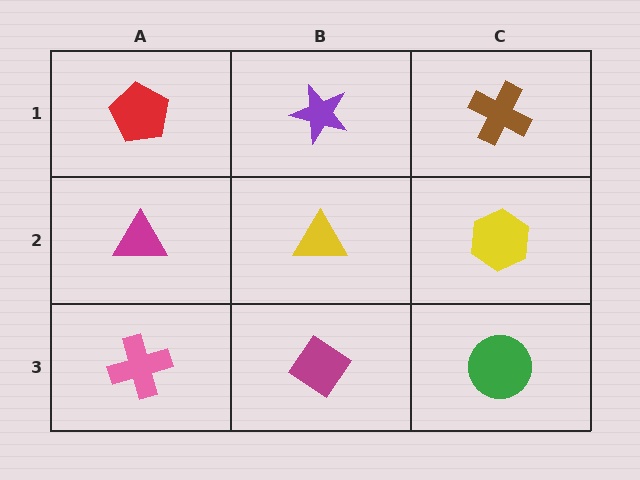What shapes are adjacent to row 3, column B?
A yellow triangle (row 2, column B), a pink cross (row 3, column A), a green circle (row 3, column C).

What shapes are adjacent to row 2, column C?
A brown cross (row 1, column C), a green circle (row 3, column C), a yellow triangle (row 2, column B).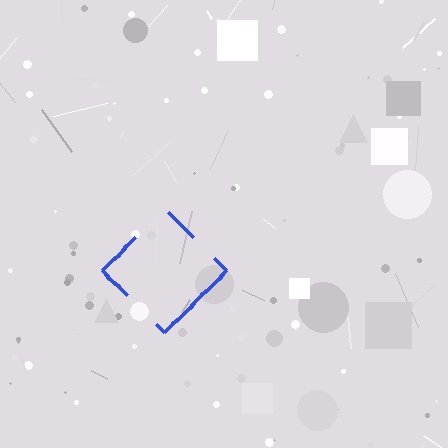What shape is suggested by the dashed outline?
The dashed outline suggests a diamond.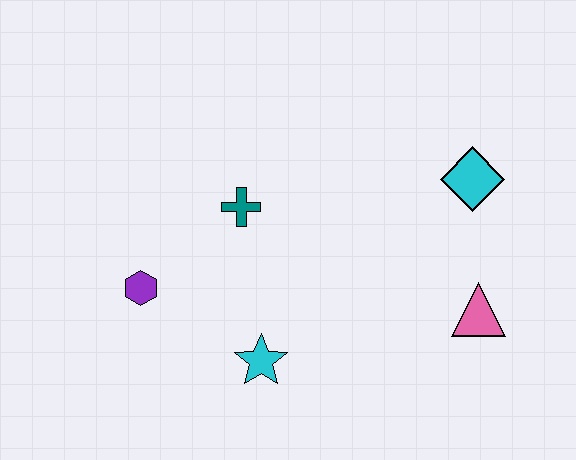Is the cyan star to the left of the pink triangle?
Yes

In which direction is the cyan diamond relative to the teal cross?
The cyan diamond is to the right of the teal cross.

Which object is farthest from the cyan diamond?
The purple hexagon is farthest from the cyan diamond.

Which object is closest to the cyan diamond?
The pink triangle is closest to the cyan diamond.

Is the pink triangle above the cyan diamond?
No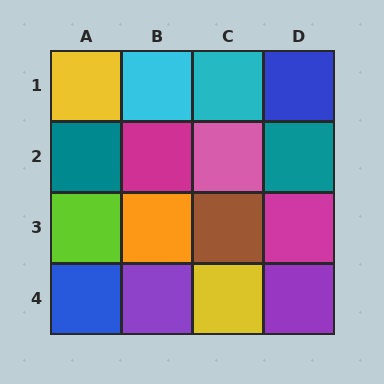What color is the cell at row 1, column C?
Cyan.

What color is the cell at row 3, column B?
Orange.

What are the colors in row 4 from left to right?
Blue, purple, yellow, purple.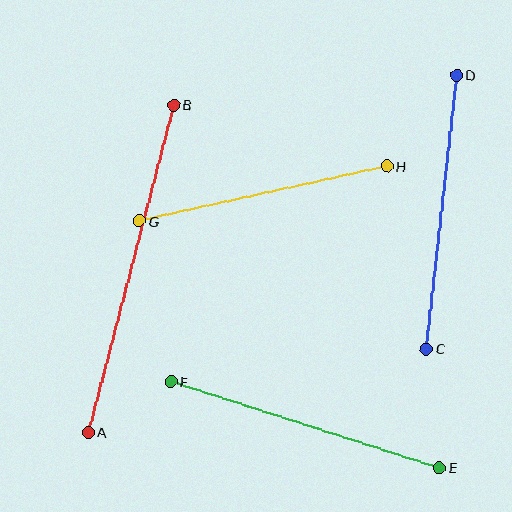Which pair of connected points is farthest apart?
Points A and B are farthest apart.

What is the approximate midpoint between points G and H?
The midpoint is at approximately (263, 194) pixels.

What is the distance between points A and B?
The distance is approximately 338 pixels.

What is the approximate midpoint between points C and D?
The midpoint is at approximately (442, 212) pixels.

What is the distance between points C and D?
The distance is approximately 276 pixels.